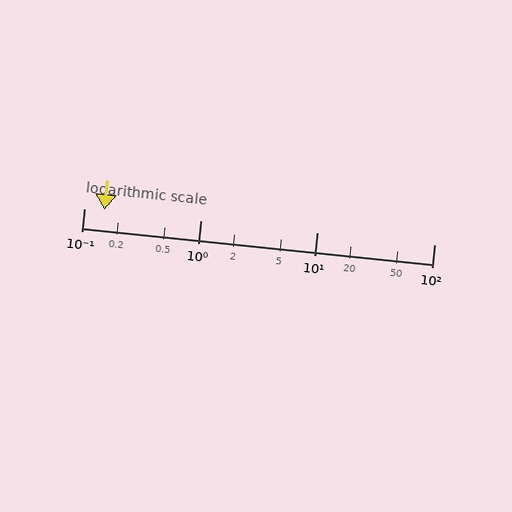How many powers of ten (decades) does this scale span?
The scale spans 3 decades, from 0.1 to 100.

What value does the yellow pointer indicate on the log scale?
The pointer indicates approximately 0.15.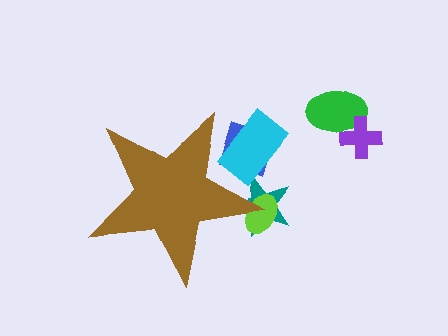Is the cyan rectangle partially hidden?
Yes, the cyan rectangle is partially hidden behind the brown star.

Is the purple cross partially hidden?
No, the purple cross is fully visible.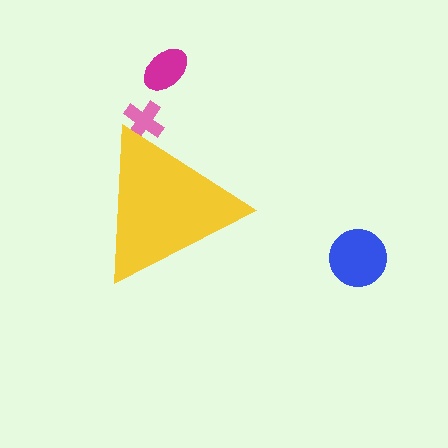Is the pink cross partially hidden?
Yes, the pink cross is partially hidden behind the yellow triangle.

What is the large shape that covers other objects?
A yellow triangle.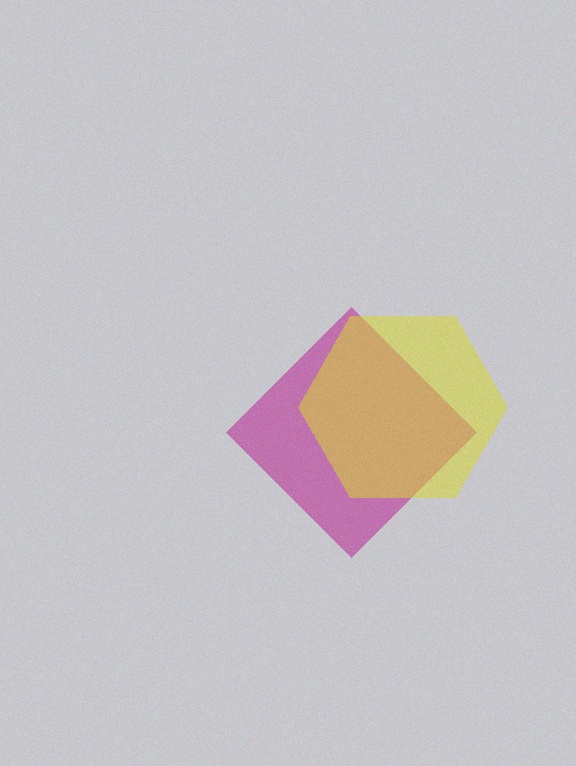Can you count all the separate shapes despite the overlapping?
Yes, there are 2 separate shapes.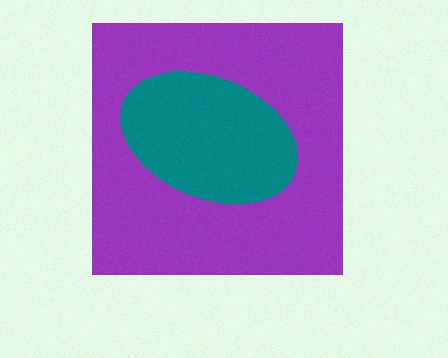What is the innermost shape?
The teal ellipse.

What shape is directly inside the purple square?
The teal ellipse.